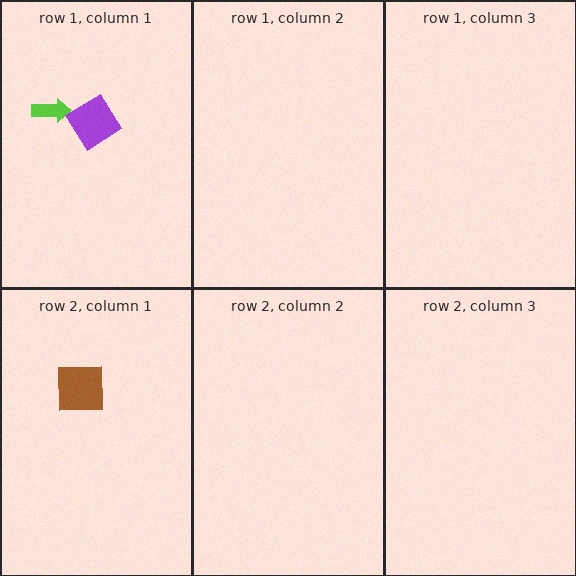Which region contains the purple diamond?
The row 1, column 1 region.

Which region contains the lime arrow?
The row 1, column 1 region.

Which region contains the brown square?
The row 2, column 1 region.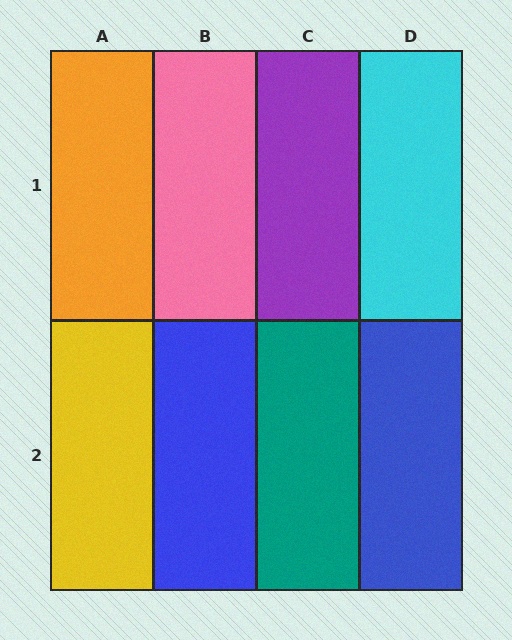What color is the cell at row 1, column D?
Cyan.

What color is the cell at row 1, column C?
Purple.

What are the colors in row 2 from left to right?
Yellow, blue, teal, blue.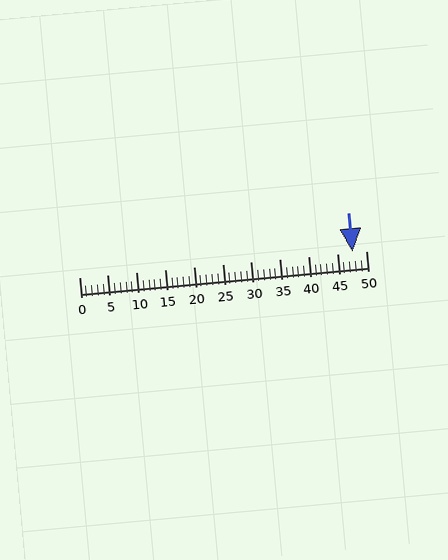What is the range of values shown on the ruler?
The ruler shows values from 0 to 50.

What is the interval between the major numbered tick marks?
The major tick marks are spaced 5 units apart.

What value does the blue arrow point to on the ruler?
The blue arrow points to approximately 48.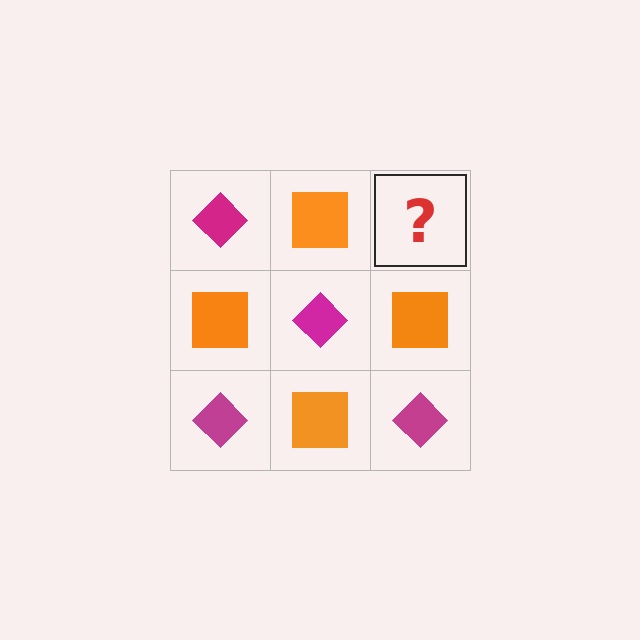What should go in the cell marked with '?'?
The missing cell should contain a magenta diamond.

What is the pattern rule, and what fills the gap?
The rule is that it alternates magenta diamond and orange square in a checkerboard pattern. The gap should be filled with a magenta diamond.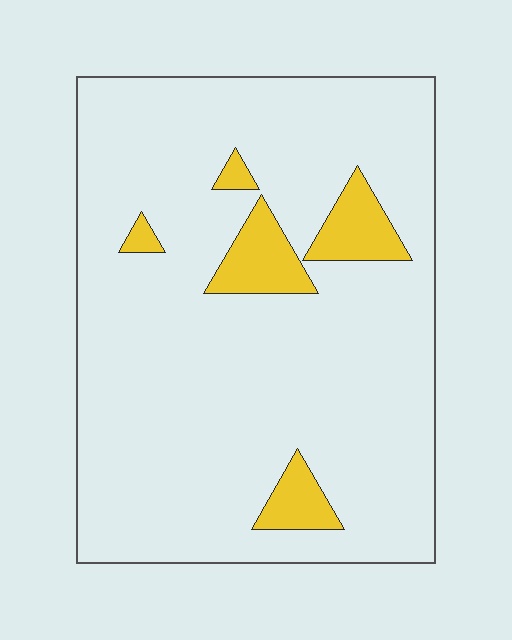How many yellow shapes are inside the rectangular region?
5.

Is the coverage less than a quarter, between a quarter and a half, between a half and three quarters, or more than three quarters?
Less than a quarter.